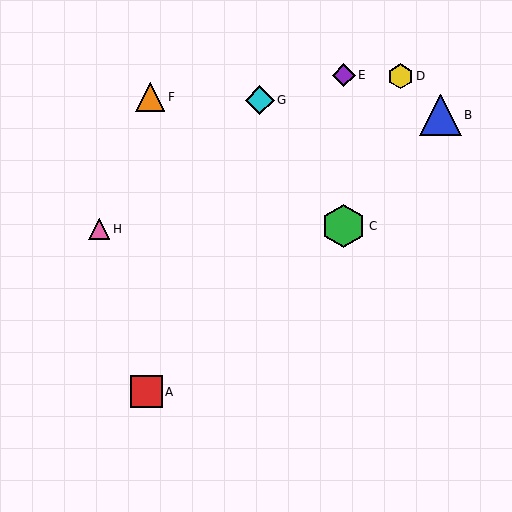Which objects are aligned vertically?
Objects C, E are aligned vertically.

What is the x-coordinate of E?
Object E is at x≈344.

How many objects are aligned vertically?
2 objects (C, E) are aligned vertically.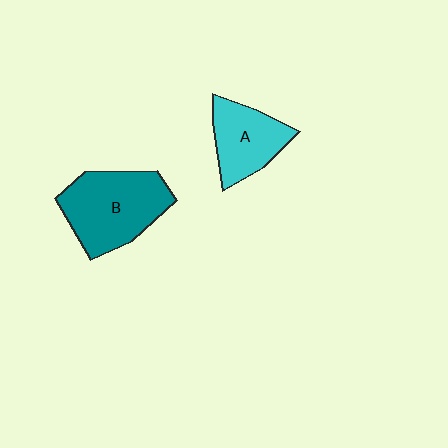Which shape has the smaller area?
Shape A (cyan).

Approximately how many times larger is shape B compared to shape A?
Approximately 1.5 times.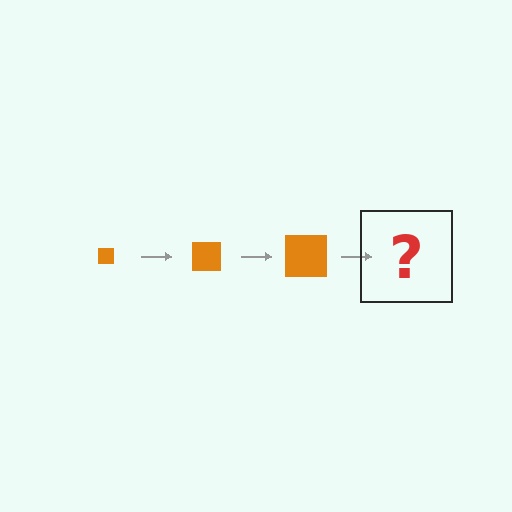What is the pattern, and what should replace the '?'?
The pattern is that the square gets progressively larger each step. The '?' should be an orange square, larger than the previous one.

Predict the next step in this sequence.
The next step is an orange square, larger than the previous one.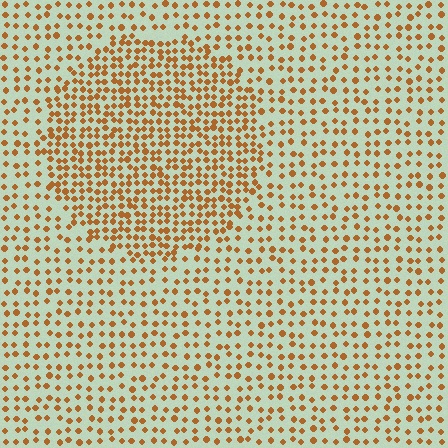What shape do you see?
I see a circle.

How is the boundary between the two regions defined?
The boundary is defined by a change in element density (approximately 1.9x ratio). All elements are the same color, size, and shape.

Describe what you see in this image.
The image contains small brown elements arranged at two different densities. A circle-shaped region is visible where the elements are more densely packed than the surrounding area.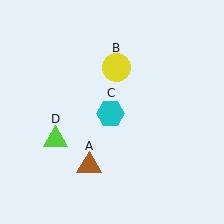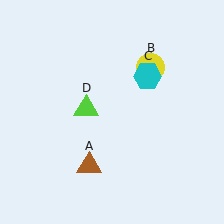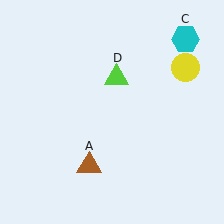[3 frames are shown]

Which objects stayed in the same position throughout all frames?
Brown triangle (object A) remained stationary.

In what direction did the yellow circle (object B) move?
The yellow circle (object B) moved right.